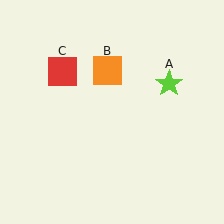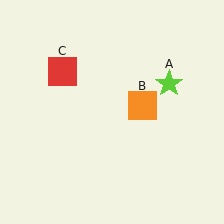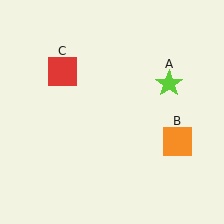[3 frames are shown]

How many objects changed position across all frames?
1 object changed position: orange square (object B).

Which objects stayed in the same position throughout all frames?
Lime star (object A) and red square (object C) remained stationary.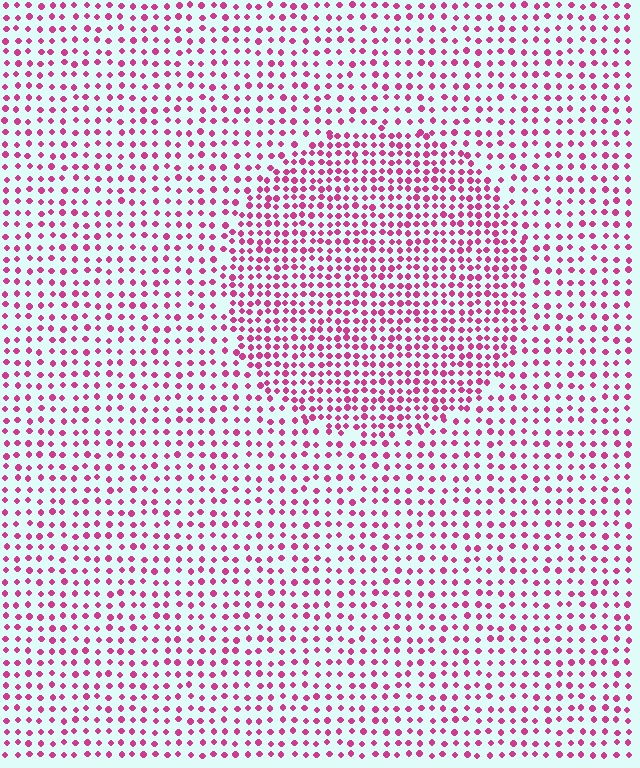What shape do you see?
I see a circle.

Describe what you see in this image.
The image contains small magenta elements arranged at two different densities. A circle-shaped region is visible where the elements are more densely packed than the surrounding area.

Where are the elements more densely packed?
The elements are more densely packed inside the circle boundary.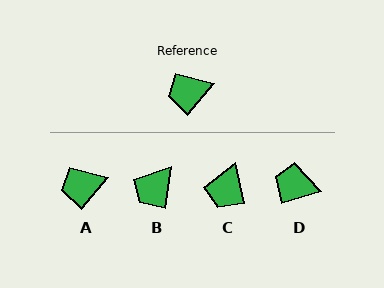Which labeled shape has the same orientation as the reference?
A.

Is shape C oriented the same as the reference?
No, it is off by about 52 degrees.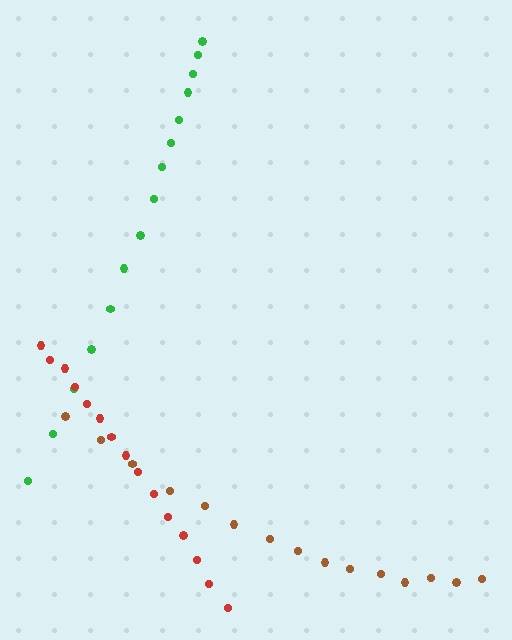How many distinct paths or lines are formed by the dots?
There are 3 distinct paths.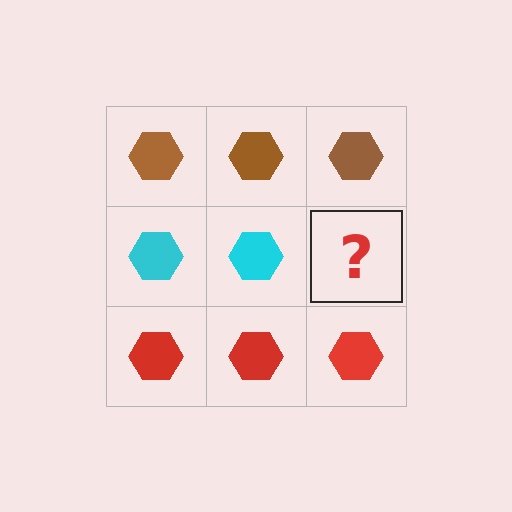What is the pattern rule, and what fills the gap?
The rule is that each row has a consistent color. The gap should be filled with a cyan hexagon.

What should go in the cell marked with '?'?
The missing cell should contain a cyan hexagon.